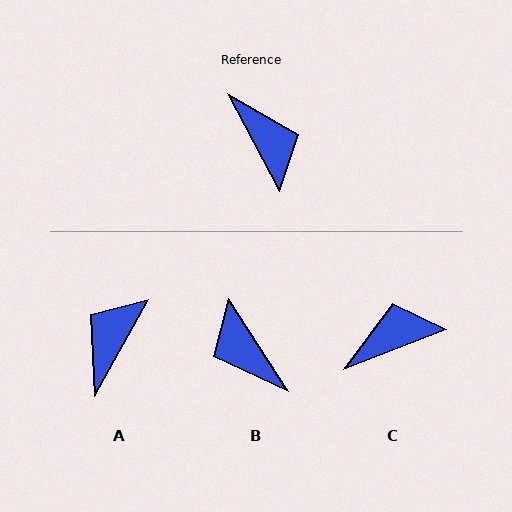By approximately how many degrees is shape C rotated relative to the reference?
Approximately 83 degrees counter-clockwise.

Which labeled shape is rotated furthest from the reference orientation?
B, about 176 degrees away.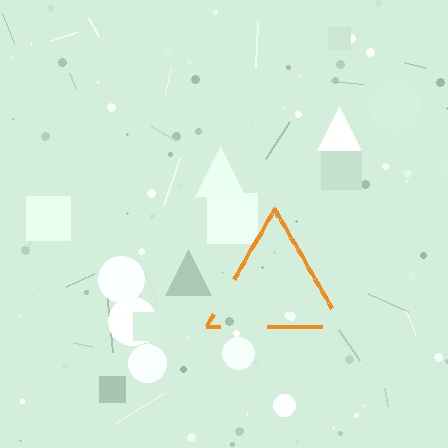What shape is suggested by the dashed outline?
The dashed outline suggests a triangle.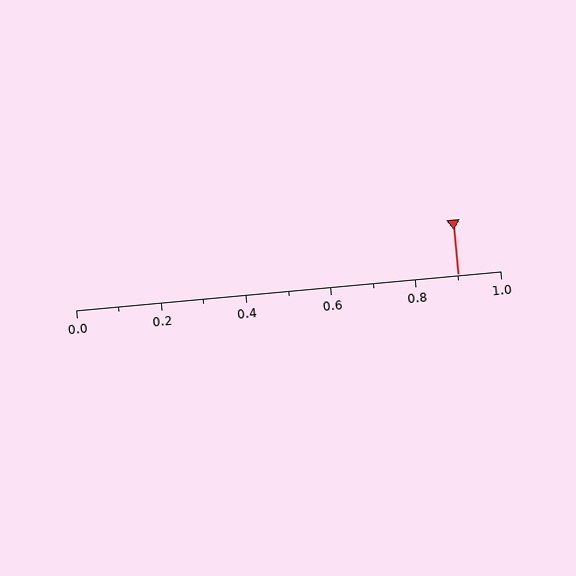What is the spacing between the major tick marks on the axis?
The major ticks are spaced 0.2 apart.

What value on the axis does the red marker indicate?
The marker indicates approximately 0.9.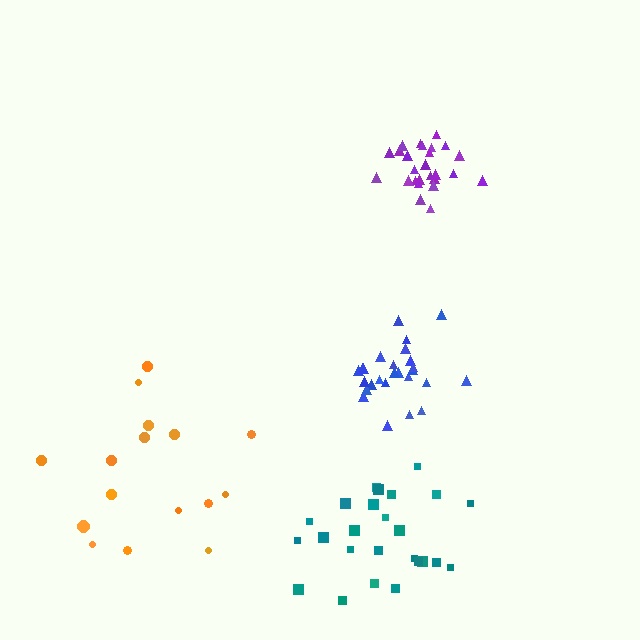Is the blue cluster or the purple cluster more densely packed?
Purple.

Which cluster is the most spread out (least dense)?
Orange.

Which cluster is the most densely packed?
Purple.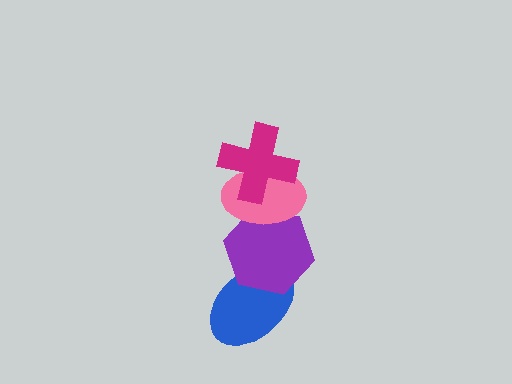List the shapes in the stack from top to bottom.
From top to bottom: the magenta cross, the pink ellipse, the purple hexagon, the blue ellipse.